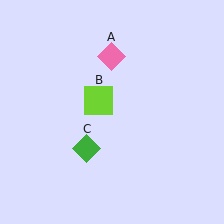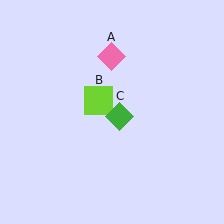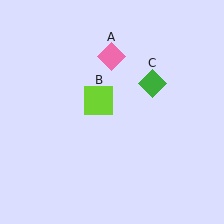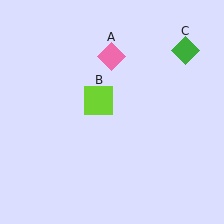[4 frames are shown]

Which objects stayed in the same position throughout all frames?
Pink diamond (object A) and lime square (object B) remained stationary.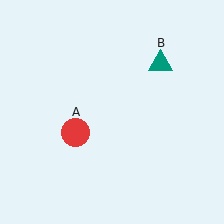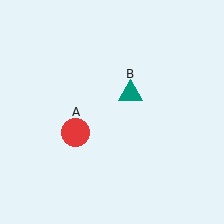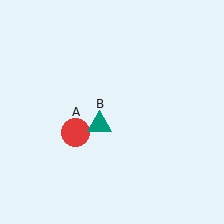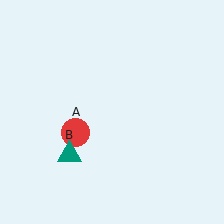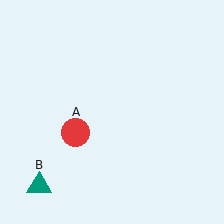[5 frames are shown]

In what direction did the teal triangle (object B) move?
The teal triangle (object B) moved down and to the left.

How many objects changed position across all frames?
1 object changed position: teal triangle (object B).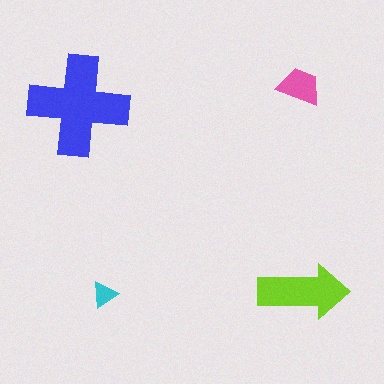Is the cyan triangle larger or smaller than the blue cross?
Smaller.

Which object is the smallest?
The cyan triangle.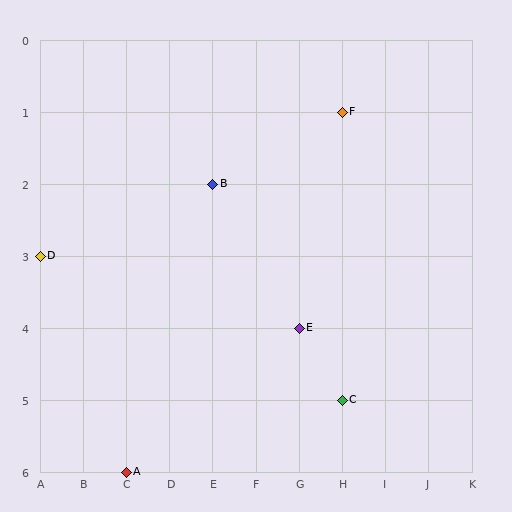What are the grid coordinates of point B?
Point B is at grid coordinates (E, 2).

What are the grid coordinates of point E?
Point E is at grid coordinates (G, 4).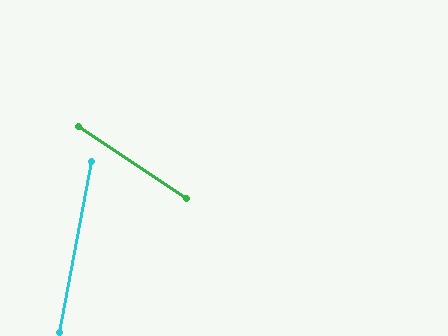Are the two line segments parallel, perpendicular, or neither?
Neither parallel nor perpendicular — they differ by about 67°.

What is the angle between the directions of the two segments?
Approximately 67 degrees.